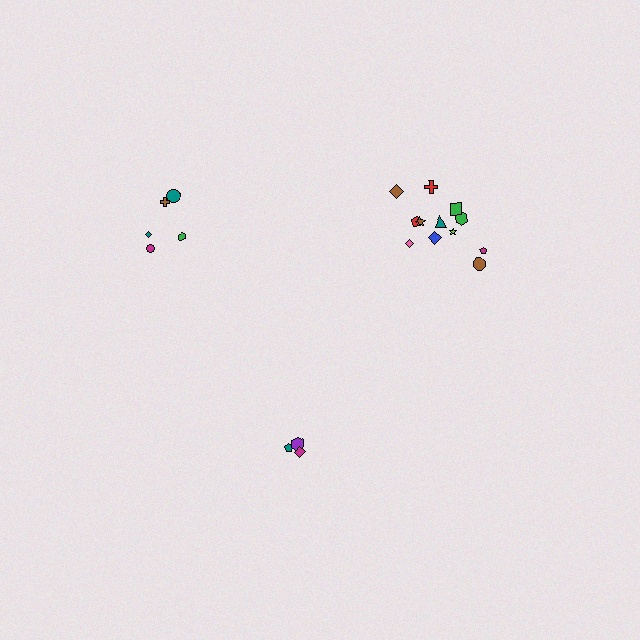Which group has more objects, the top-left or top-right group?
The top-right group.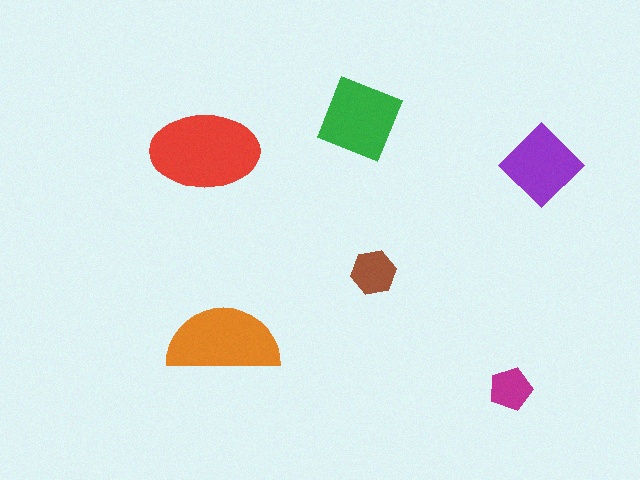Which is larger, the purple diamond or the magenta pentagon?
The purple diamond.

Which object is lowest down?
The magenta pentagon is bottommost.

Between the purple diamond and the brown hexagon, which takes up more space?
The purple diamond.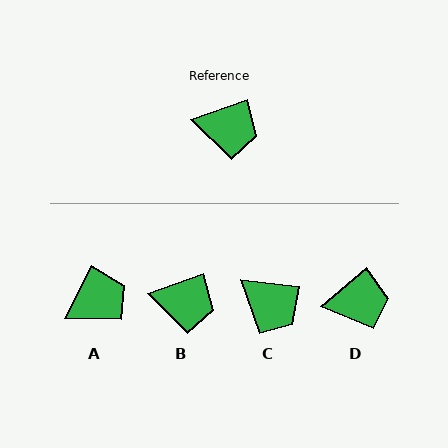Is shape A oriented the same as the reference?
No, it is off by about 43 degrees.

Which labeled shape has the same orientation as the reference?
B.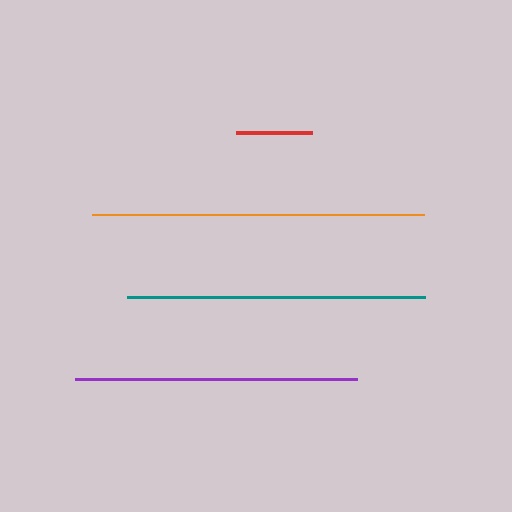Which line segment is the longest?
The orange line is the longest at approximately 332 pixels.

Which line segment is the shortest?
The red line is the shortest at approximately 77 pixels.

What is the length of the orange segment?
The orange segment is approximately 332 pixels long.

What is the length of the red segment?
The red segment is approximately 77 pixels long.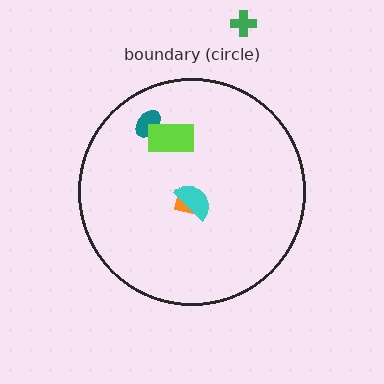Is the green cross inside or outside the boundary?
Outside.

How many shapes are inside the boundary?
4 inside, 1 outside.